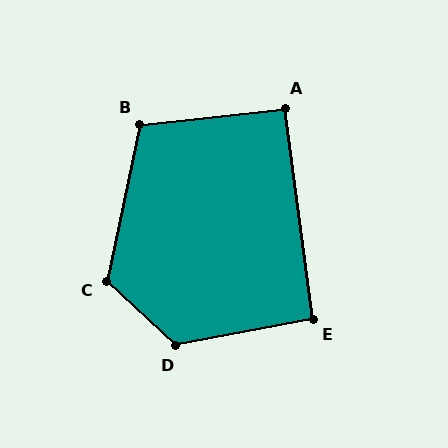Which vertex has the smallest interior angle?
A, at approximately 91 degrees.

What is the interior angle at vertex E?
Approximately 93 degrees (approximately right).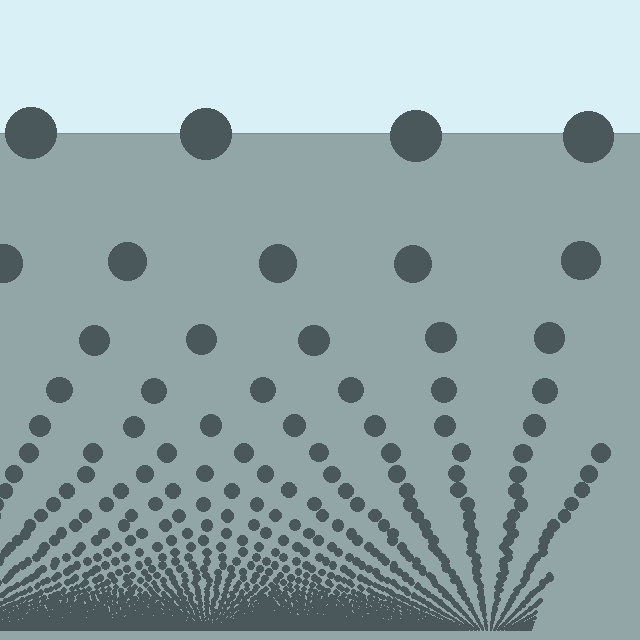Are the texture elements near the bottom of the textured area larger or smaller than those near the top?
Smaller. The gradient is inverted — elements near the bottom are smaller and denser.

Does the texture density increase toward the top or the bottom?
Density increases toward the bottom.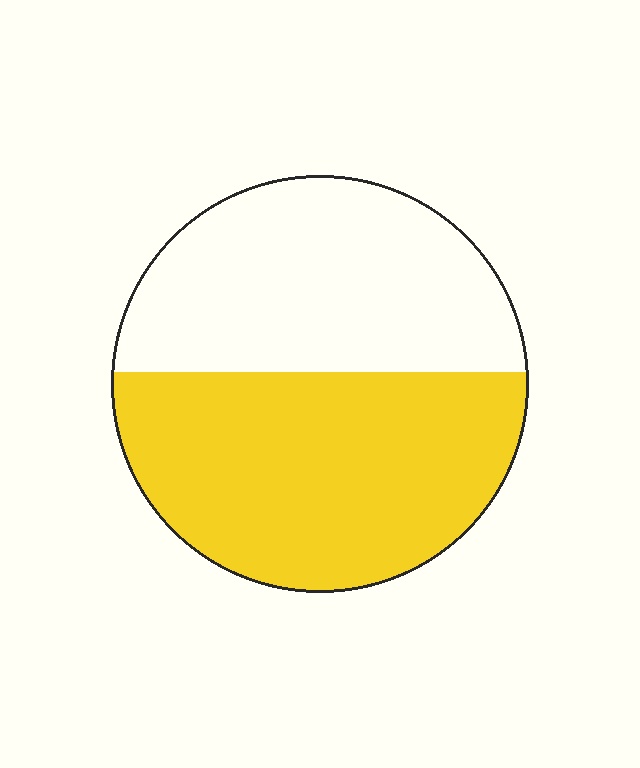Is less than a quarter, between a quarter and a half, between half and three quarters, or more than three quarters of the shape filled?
Between half and three quarters.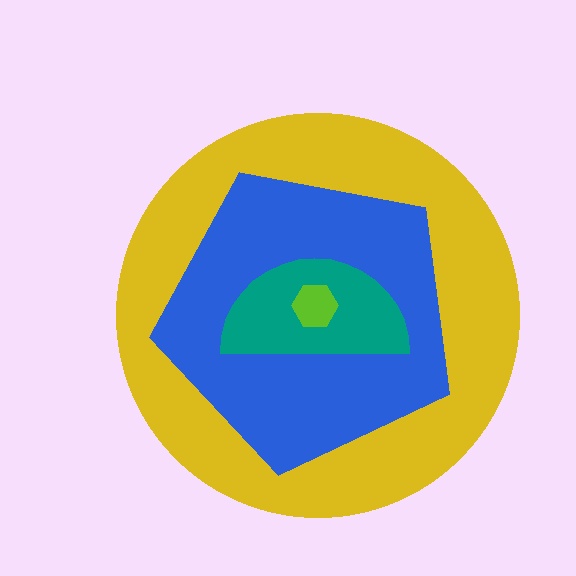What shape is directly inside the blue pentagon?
The teal semicircle.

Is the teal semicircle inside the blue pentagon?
Yes.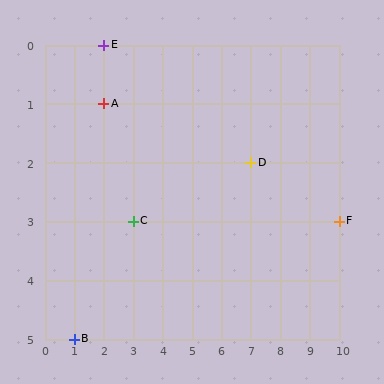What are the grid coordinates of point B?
Point B is at grid coordinates (1, 5).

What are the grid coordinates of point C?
Point C is at grid coordinates (3, 3).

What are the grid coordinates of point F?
Point F is at grid coordinates (10, 3).